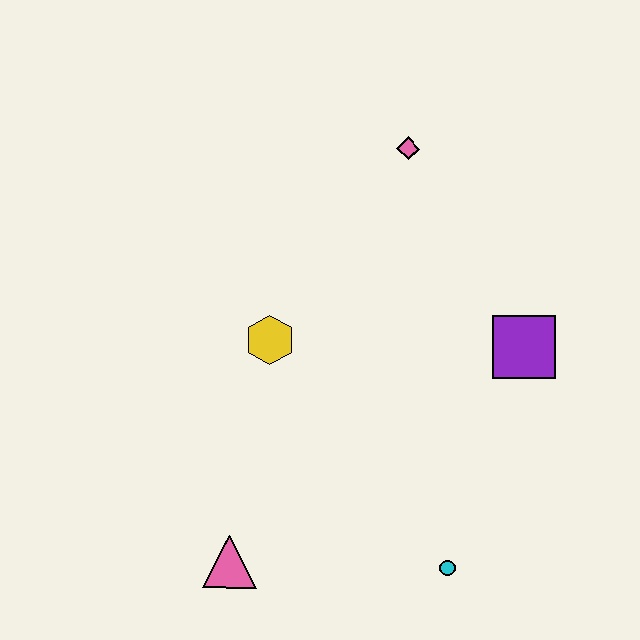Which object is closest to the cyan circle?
The pink triangle is closest to the cyan circle.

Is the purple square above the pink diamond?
No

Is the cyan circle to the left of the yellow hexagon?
No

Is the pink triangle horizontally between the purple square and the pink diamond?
No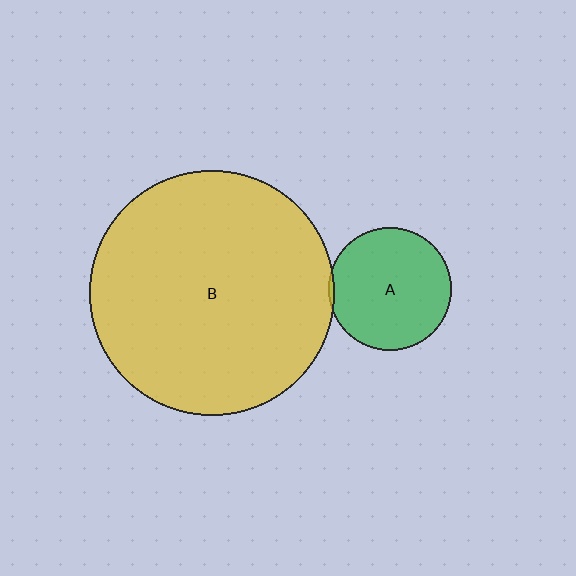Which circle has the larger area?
Circle B (yellow).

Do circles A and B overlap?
Yes.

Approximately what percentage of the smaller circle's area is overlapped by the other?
Approximately 5%.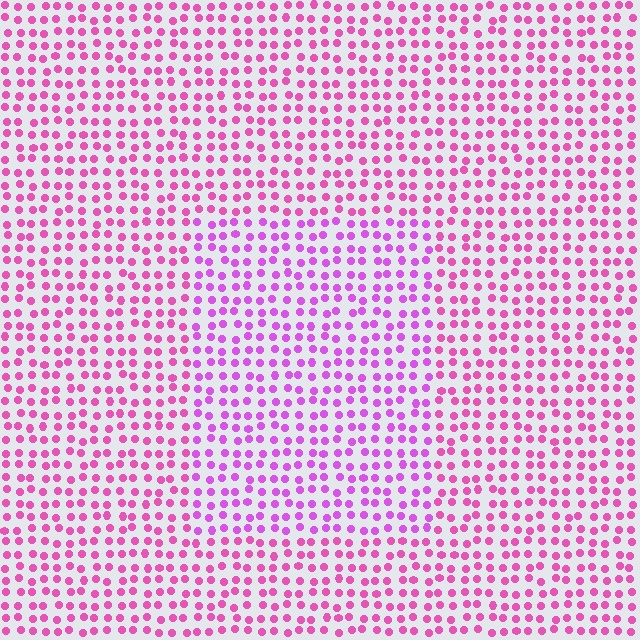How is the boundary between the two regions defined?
The boundary is defined purely by a slight shift in hue (about 25 degrees). Spacing, size, and orientation are identical on both sides.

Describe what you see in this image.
The image is filled with small pink elements in a uniform arrangement. A rectangle-shaped region is visible where the elements are tinted to a slightly different hue, forming a subtle color boundary.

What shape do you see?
I see a rectangle.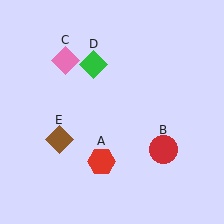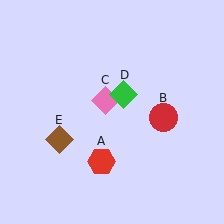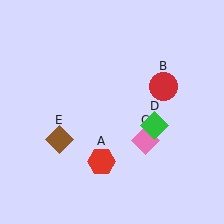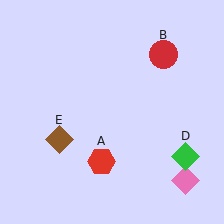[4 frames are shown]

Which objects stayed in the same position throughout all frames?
Red hexagon (object A) and brown diamond (object E) remained stationary.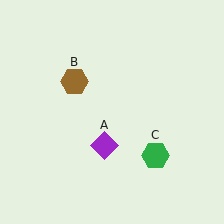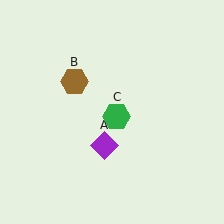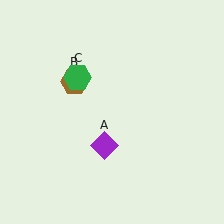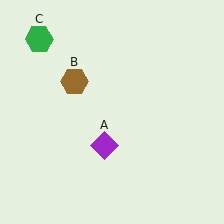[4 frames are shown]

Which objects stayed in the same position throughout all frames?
Purple diamond (object A) and brown hexagon (object B) remained stationary.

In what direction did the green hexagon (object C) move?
The green hexagon (object C) moved up and to the left.